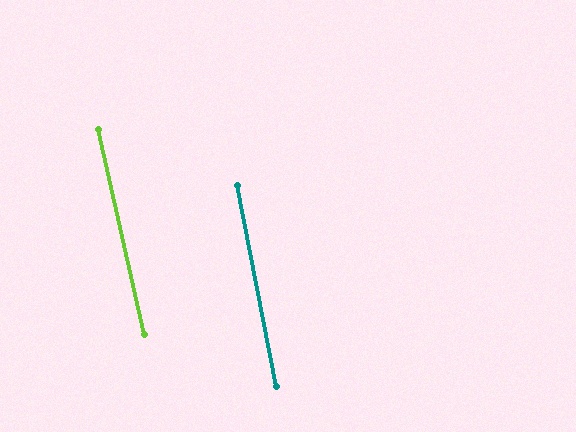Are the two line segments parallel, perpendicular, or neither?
Parallel — their directions differ by only 1.9°.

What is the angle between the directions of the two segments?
Approximately 2 degrees.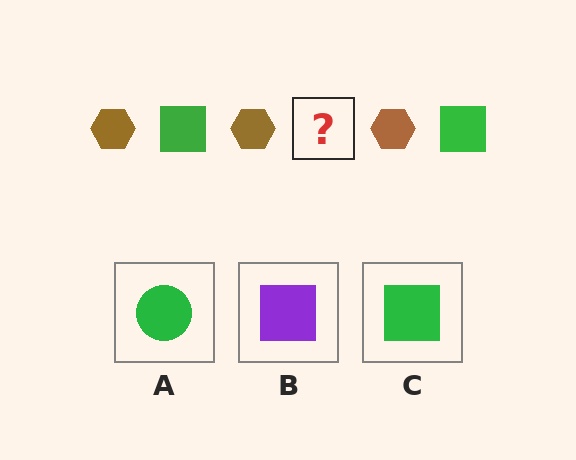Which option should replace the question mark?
Option C.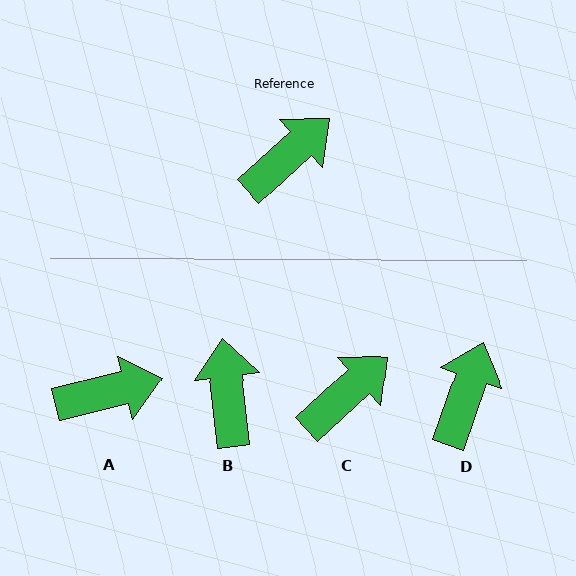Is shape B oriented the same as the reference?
No, it is off by about 54 degrees.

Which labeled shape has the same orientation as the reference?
C.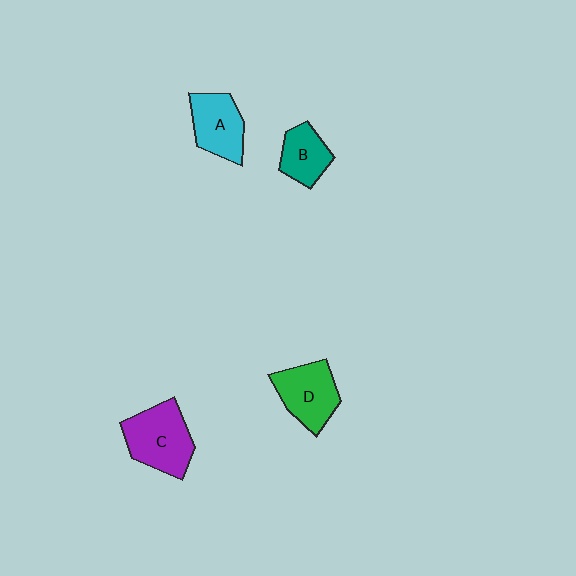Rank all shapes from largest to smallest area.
From largest to smallest: C (purple), D (green), A (cyan), B (teal).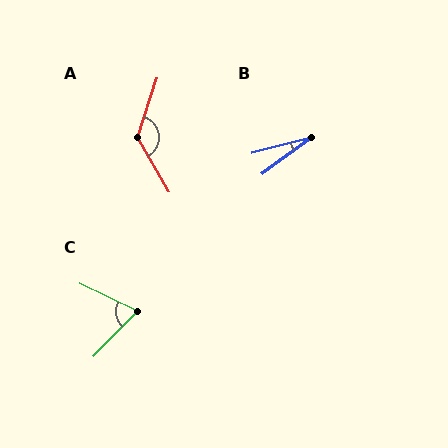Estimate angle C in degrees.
Approximately 72 degrees.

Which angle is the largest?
A, at approximately 132 degrees.